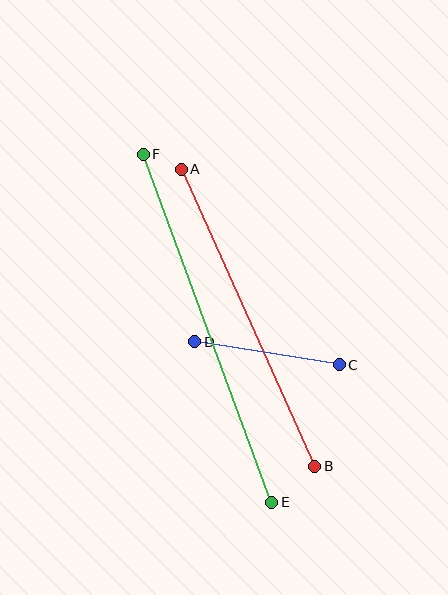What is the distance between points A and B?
The distance is approximately 326 pixels.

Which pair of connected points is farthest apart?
Points E and F are farthest apart.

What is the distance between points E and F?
The distance is approximately 371 pixels.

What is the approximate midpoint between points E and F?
The midpoint is at approximately (208, 328) pixels.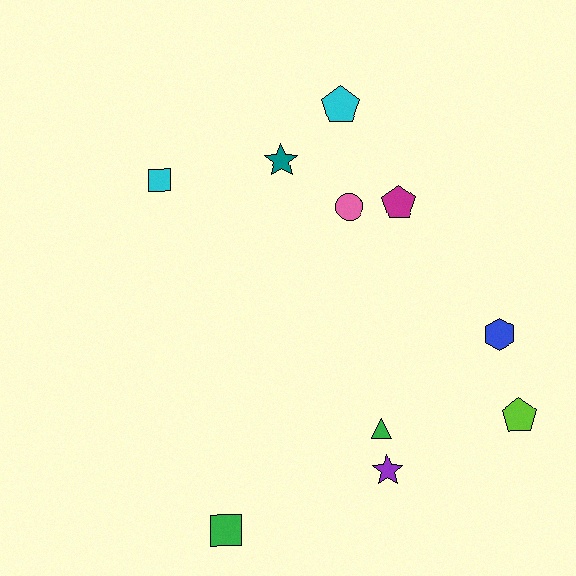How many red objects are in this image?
There are no red objects.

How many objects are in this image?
There are 10 objects.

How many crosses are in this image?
There are no crosses.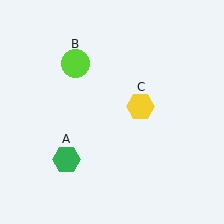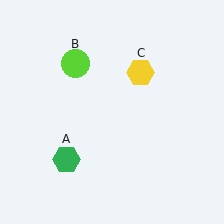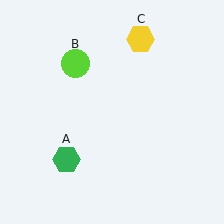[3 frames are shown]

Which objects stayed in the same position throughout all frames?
Green hexagon (object A) and lime circle (object B) remained stationary.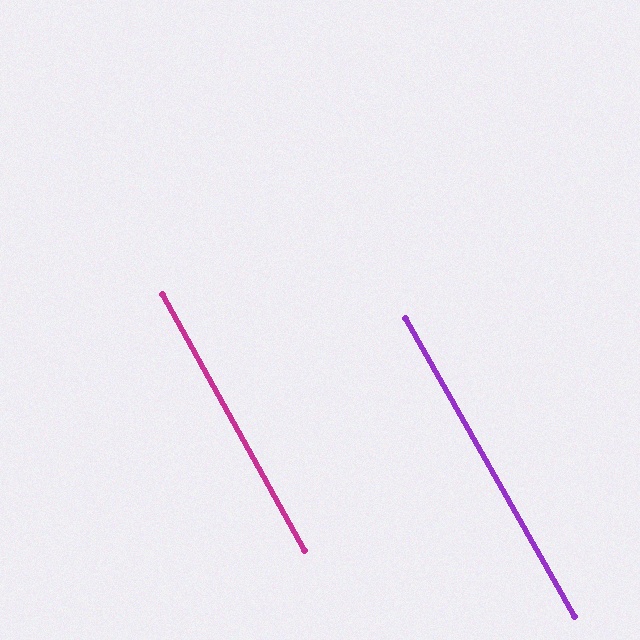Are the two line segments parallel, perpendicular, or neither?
Parallel — their directions differ by only 0.5°.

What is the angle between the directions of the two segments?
Approximately 0 degrees.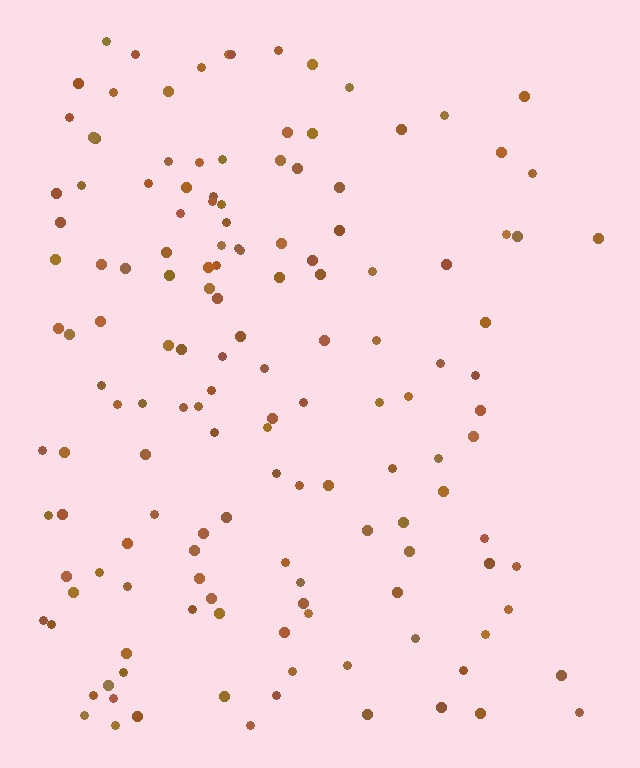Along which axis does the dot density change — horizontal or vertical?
Horizontal.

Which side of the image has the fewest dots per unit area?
The right.